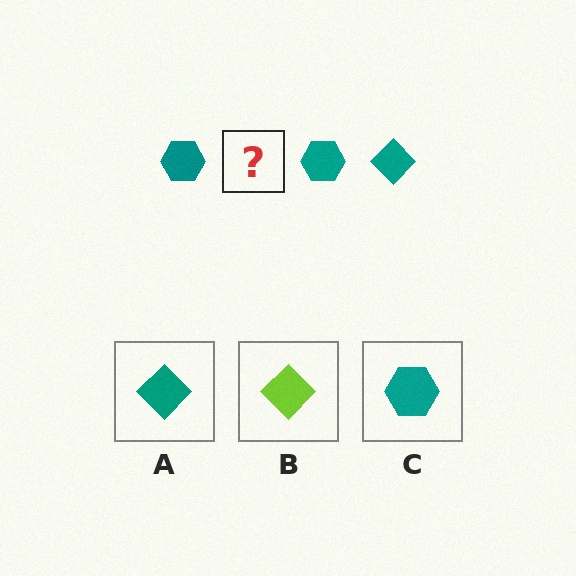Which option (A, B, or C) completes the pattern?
A.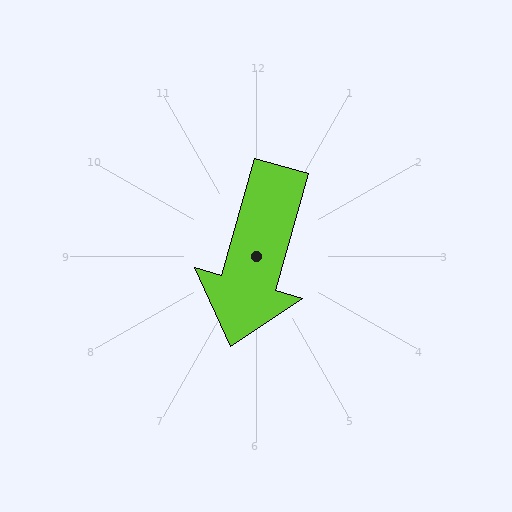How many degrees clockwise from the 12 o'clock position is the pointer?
Approximately 196 degrees.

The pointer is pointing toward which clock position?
Roughly 7 o'clock.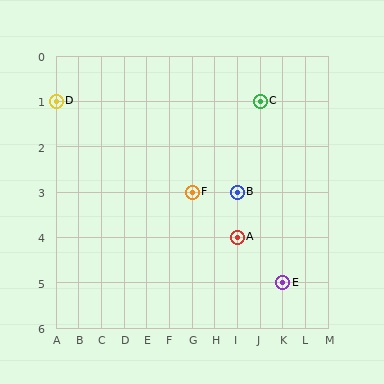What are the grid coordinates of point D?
Point D is at grid coordinates (A, 1).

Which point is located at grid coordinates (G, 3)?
Point F is at (G, 3).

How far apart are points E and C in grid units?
Points E and C are 1 column and 4 rows apart (about 4.1 grid units diagonally).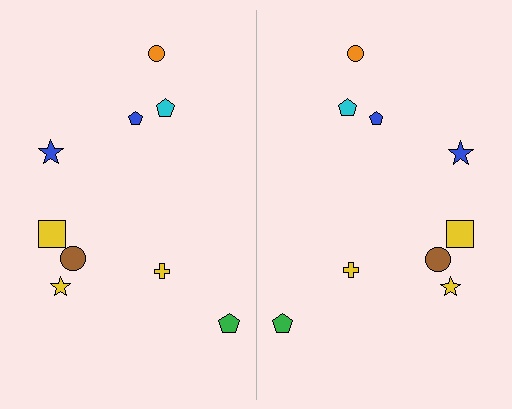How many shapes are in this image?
There are 18 shapes in this image.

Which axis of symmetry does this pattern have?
The pattern has a vertical axis of symmetry running through the center of the image.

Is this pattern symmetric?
Yes, this pattern has bilateral (reflection) symmetry.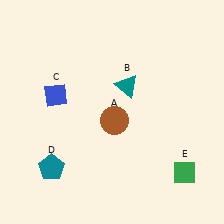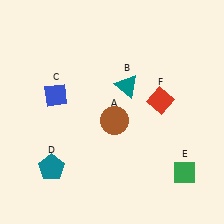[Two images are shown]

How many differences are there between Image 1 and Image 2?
There is 1 difference between the two images.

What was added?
A red diamond (F) was added in Image 2.